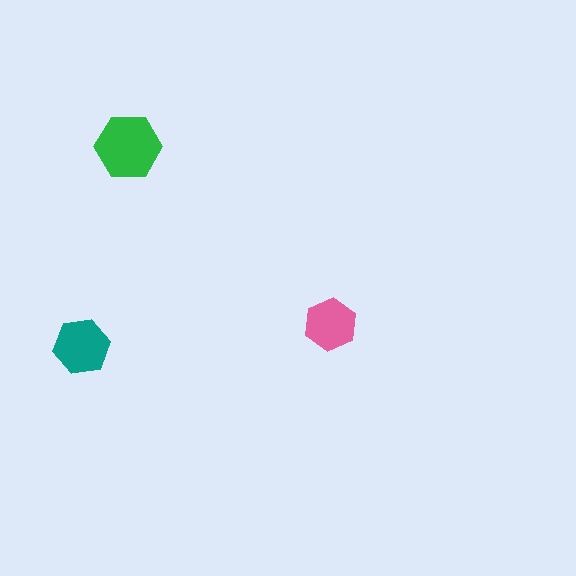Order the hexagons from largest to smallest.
the green one, the teal one, the pink one.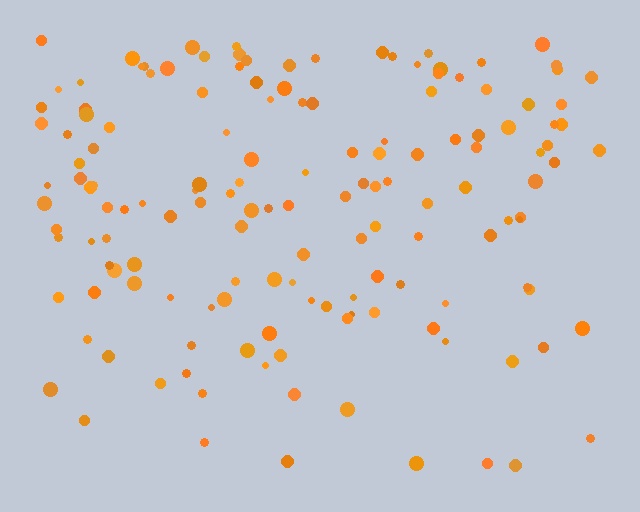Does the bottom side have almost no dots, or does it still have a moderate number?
Still a moderate number, just noticeably fewer than the top.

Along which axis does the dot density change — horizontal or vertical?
Vertical.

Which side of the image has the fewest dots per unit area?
The bottom.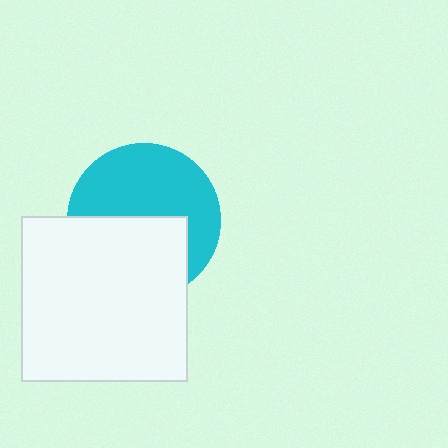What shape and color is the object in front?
The object in front is a white square.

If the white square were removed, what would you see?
You would see the complete cyan circle.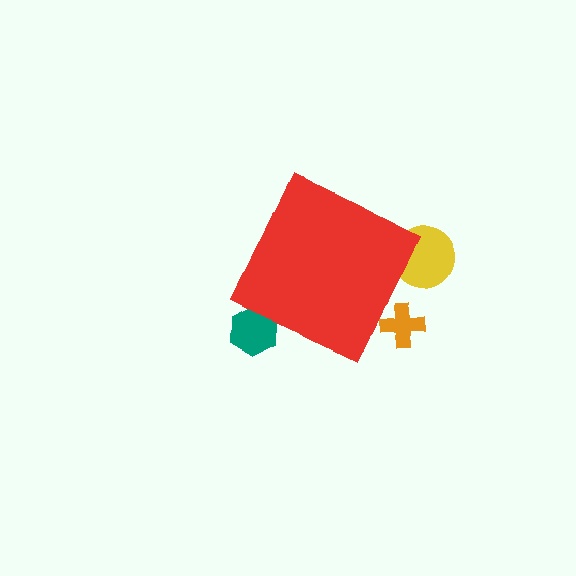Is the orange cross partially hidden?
Yes, the orange cross is partially hidden behind the red diamond.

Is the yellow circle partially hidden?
Yes, the yellow circle is partially hidden behind the red diamond.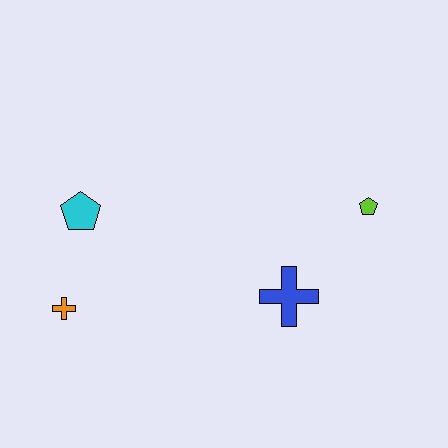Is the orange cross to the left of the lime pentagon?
Yes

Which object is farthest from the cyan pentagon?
The lime pentagon is farthest from the cyan pentagon.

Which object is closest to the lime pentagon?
The blue cross is closest to the lime pentagon.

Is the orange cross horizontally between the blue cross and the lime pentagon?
No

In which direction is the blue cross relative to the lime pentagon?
The blue cross is below the lime pentagon.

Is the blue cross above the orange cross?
Yes